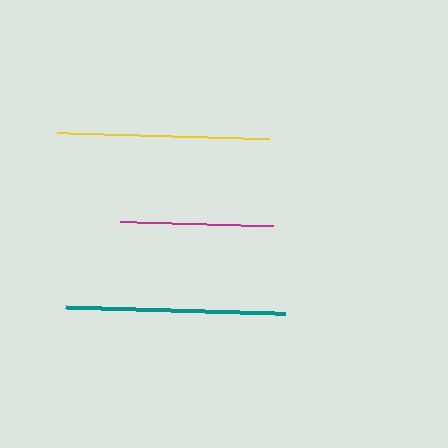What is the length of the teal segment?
The teal segment is approximately 219 pixels long.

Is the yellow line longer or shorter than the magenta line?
The yellow line is longer than the magenta line.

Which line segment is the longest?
The teal line is the longest at approximately 219 pixels.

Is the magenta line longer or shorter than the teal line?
The teal line is longer than the magenta line.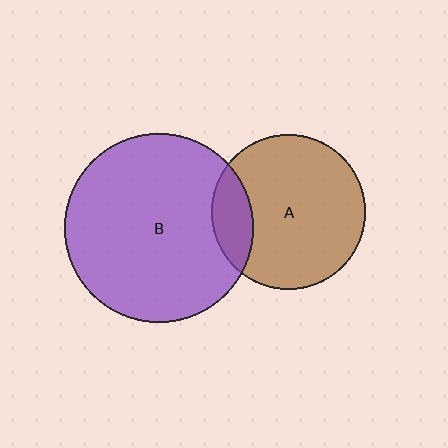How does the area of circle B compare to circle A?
Approximately 1.5 times.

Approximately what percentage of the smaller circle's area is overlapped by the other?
Approximately 15%.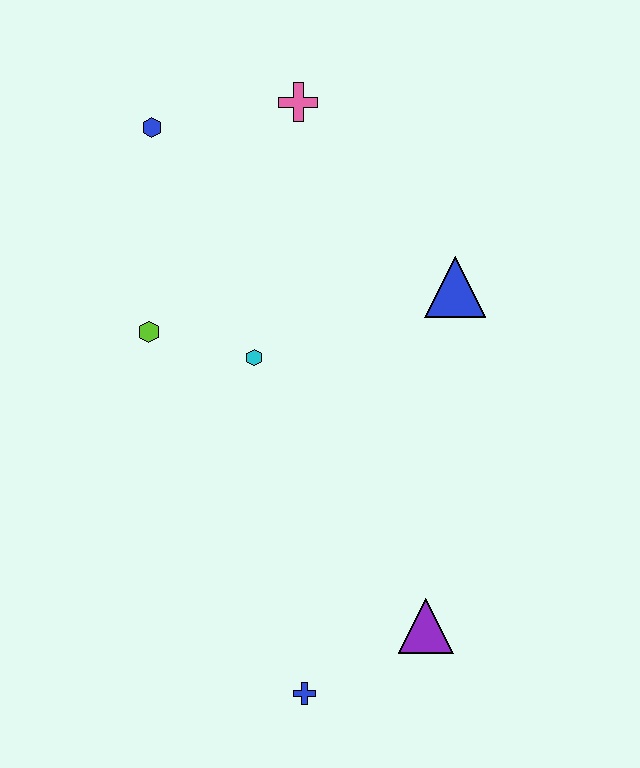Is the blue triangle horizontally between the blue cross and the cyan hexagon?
No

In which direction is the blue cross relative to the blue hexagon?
The blue cross is below the blue hexagon.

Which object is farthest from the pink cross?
The blue cross is farthest from the pink cross.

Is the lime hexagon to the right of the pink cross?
No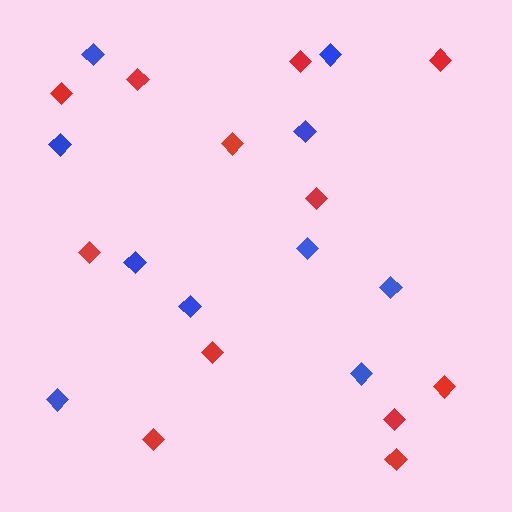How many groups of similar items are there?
There are 2 groups: one group of red diamonds (12) and one group of blue diamonds (10).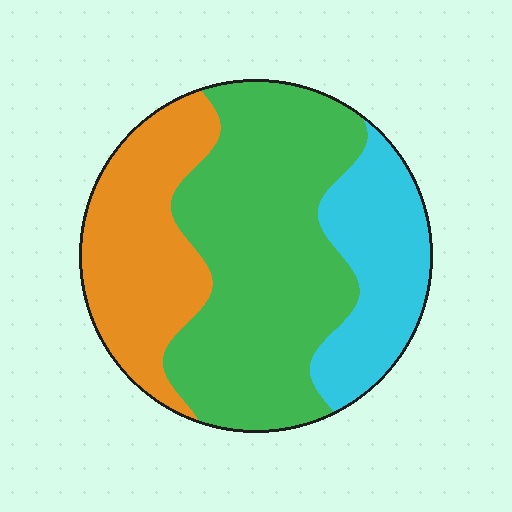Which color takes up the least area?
Cyan, at roughly 20%.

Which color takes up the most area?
Green, at roughly 50%.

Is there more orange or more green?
Green.